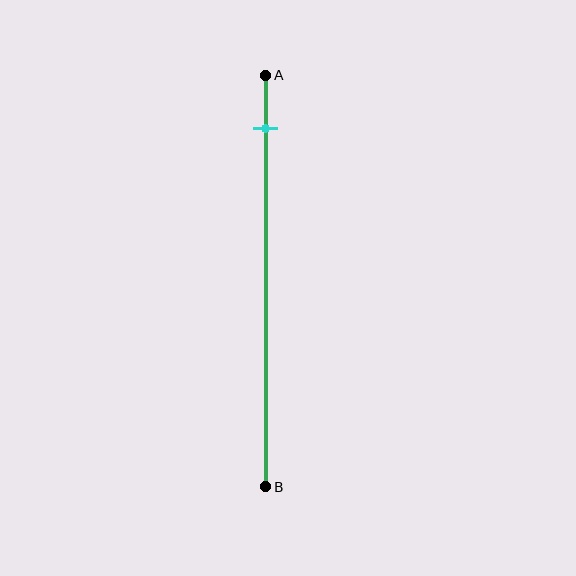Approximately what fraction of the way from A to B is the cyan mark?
The cyan mark is approximately 15% of the way from A to B.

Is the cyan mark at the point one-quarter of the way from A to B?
No, the mark is at about 15% from A, not at the 25% one-quarter point.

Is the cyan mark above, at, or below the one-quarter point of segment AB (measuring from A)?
The cyan mark is above the one-quarter point of segment AB.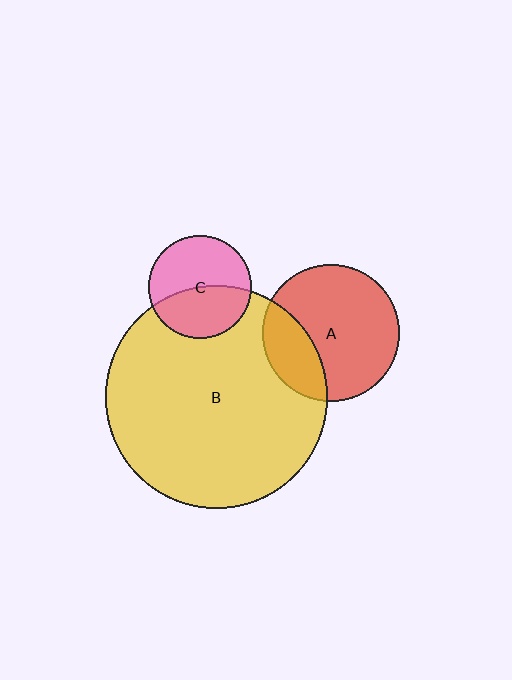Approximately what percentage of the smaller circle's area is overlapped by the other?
Approximately 45%.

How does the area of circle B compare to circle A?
Approximately 2.6 times.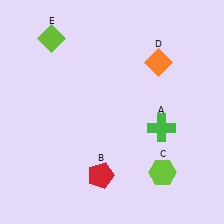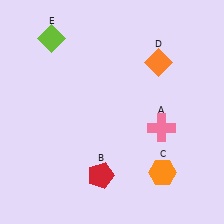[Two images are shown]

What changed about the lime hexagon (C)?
In Image 1, C is lime. In Image 2, it changed to orange.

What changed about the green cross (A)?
In Image 1, A is green. In Image 2, it changed to pink.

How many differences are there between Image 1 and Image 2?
There are 2 differences between the two images.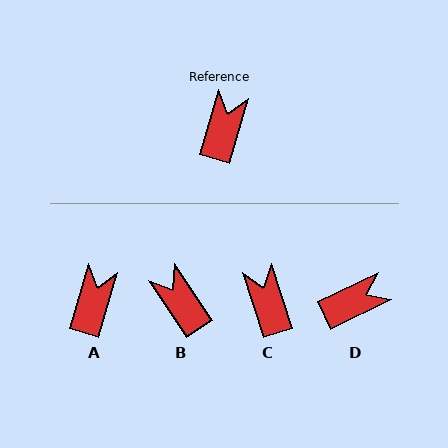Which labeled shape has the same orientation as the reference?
A.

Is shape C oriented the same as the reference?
No, it is off by about 34 degrees.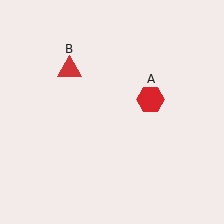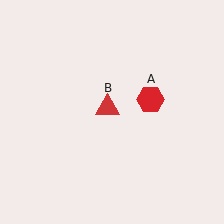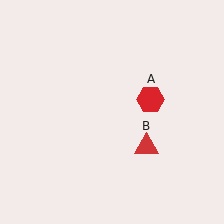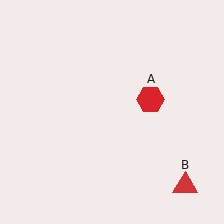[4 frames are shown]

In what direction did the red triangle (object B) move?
The red triangle (object B) moved down and to the right.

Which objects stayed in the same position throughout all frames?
Red hexagon (object A) remained stationary.